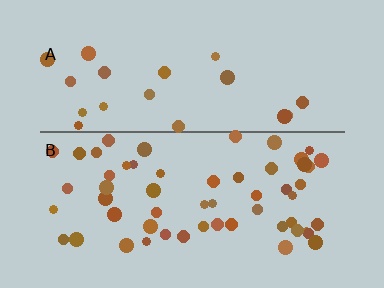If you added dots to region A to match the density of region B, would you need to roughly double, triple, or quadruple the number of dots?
Approximately triple.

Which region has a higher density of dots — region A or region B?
B (the bottom).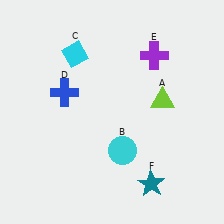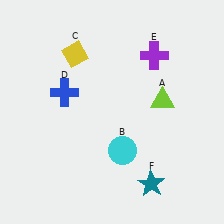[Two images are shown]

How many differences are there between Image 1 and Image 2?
There is 1 difference between the two images.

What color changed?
The diamond (C) changed from cyan in Image 1 to yellow in Image 2.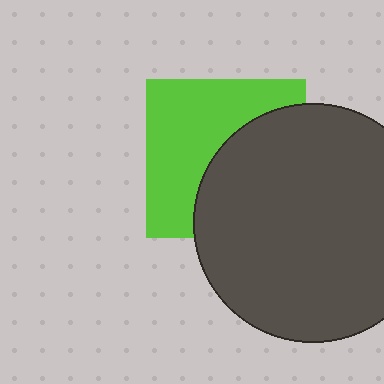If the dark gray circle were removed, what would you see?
You would see the complete lime square.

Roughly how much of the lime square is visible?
About half of it is visible (roughly 52%).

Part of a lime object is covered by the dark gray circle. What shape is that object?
It is a square.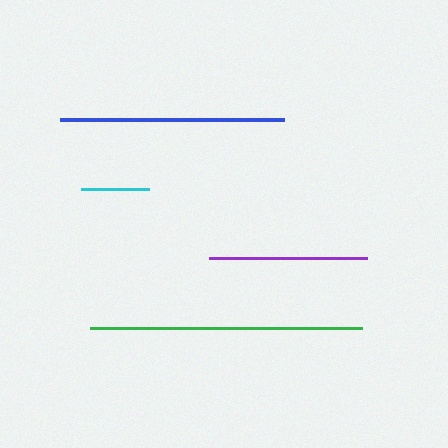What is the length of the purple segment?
The purple segment is approximately 158 pixels long.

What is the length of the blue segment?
The blue segment is approximately 224 pixels long.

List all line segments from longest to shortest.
From longest to shortest: green, blue, purple, cyan.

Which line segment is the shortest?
The cyan line is the shortest at approximately 69 pixels.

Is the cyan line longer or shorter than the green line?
The green line is longer than the cyan line.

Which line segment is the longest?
The green line is the longest at approximately 272 pixels.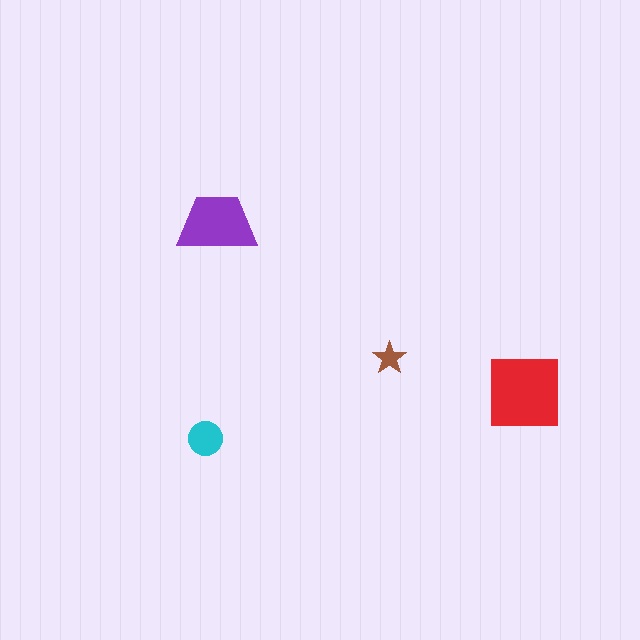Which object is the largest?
The red square.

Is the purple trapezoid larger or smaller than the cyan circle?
Larger.